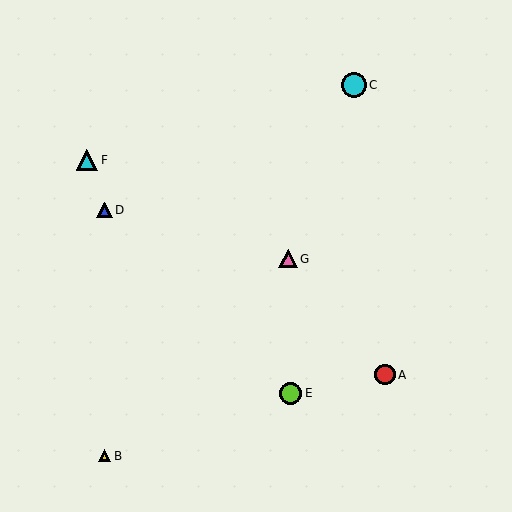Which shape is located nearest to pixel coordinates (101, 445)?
The yellow triangle (labeled B) at (105, 456) is nearest to that location.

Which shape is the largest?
The cyan circle (labeled C) is the largest.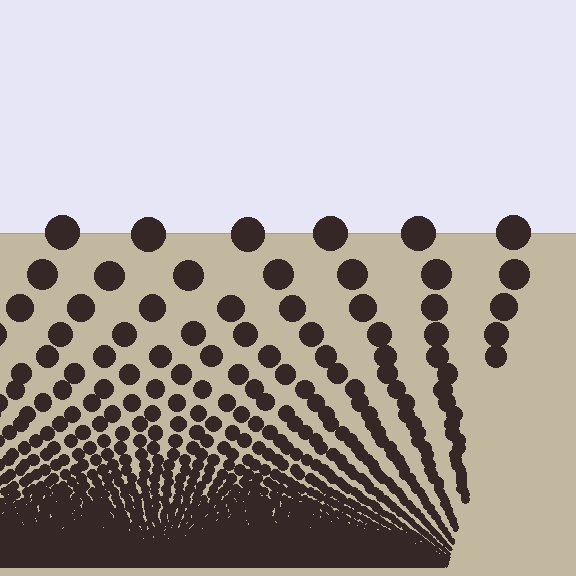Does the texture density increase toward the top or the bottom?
Density increases toward the bottom.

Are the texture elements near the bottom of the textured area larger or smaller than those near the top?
Smaller. The gradient is inverted — elements near the bottom are smaller and denser.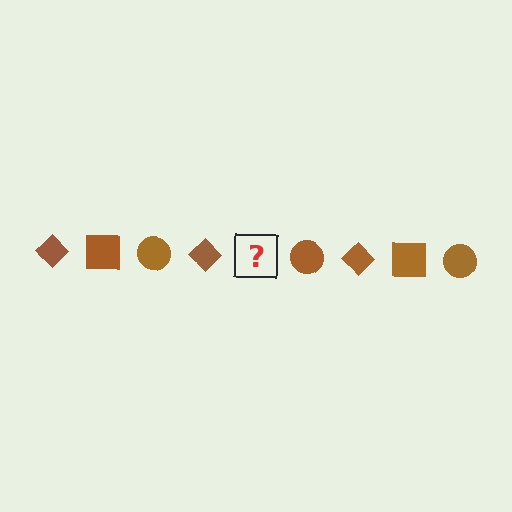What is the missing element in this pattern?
The missing element is a brown square.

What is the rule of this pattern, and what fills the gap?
The rule is that the pattern cycles through diamond, square, circle shapes in brown. The gap should be filled with a brown square.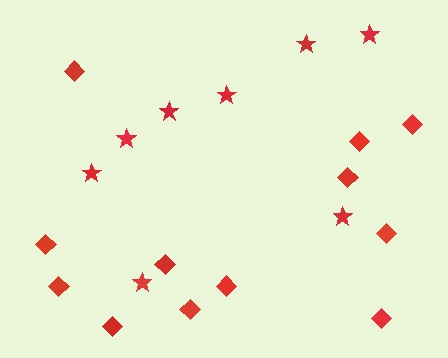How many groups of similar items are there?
There are 2 groups: one group of diamonds (12) and one group of stars (8).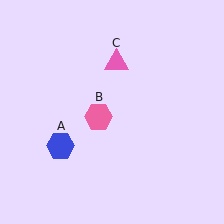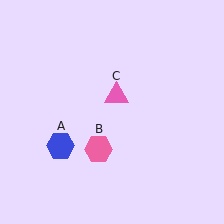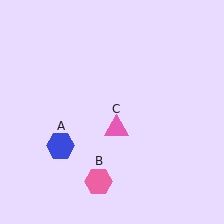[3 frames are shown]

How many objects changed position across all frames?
2 objects changed position: pink hexagon (object B), pink triangle (object C).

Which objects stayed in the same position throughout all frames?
Blue hexagon (object A) remained stationary.